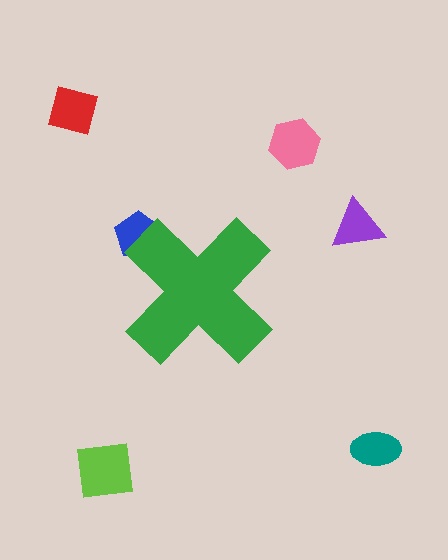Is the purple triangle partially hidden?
No, the purple triangle is fully visible.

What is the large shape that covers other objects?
A green cross.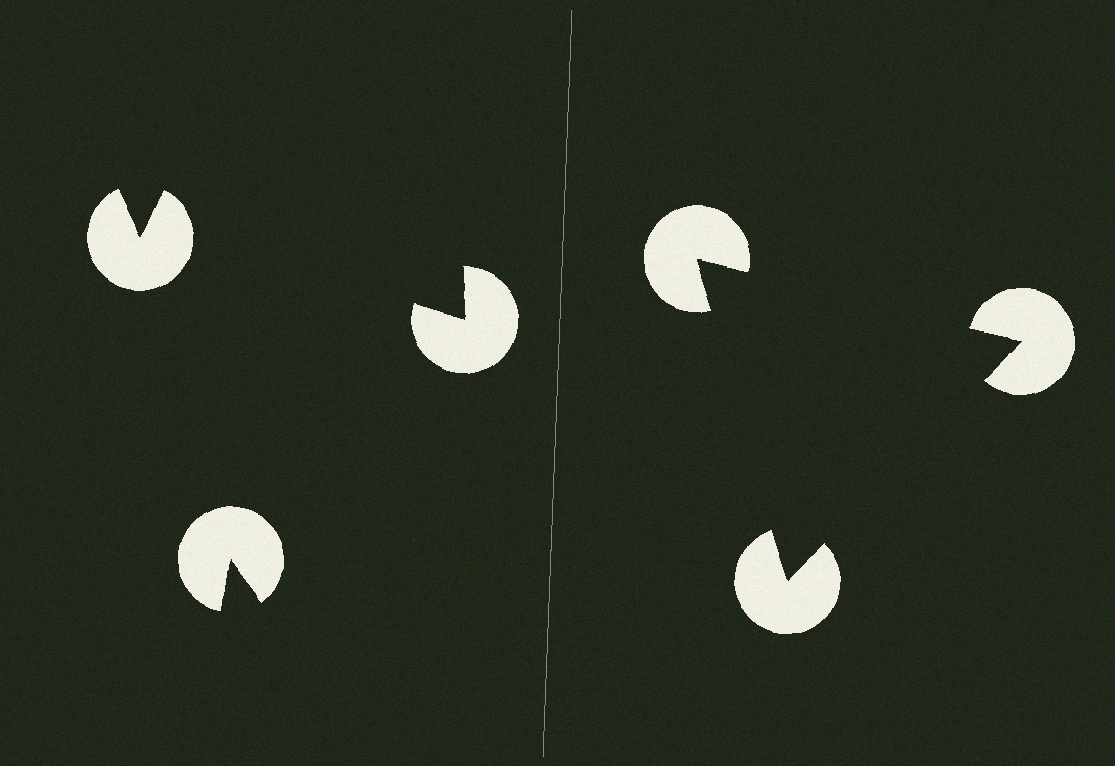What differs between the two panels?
The pac-man discs are positioned identically on both sides; only the wedge orientations differ. On the right they align to a triangle; on the left they are misaligned.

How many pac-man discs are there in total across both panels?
6 — 3 on each side.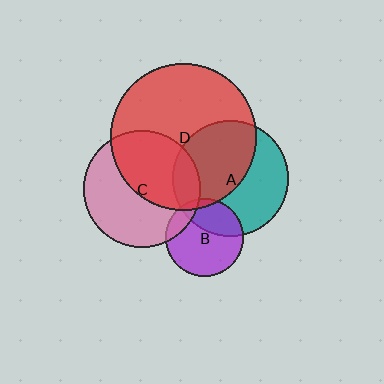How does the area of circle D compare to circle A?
Approximately 1.6 times.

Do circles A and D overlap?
Yes.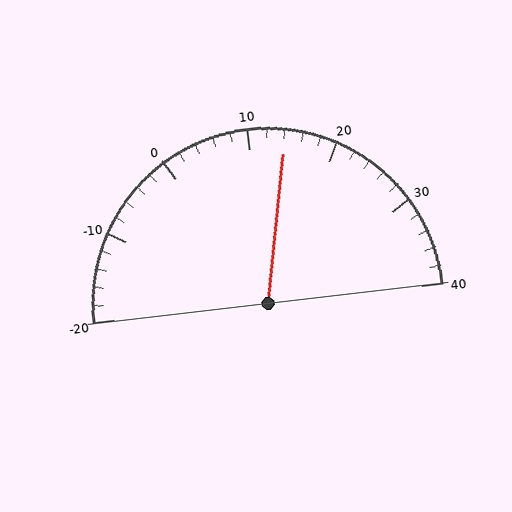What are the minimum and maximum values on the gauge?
The gauge ranges from -20 to 40.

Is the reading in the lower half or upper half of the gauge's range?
The reading is in the upper half of the range (-20 to 40).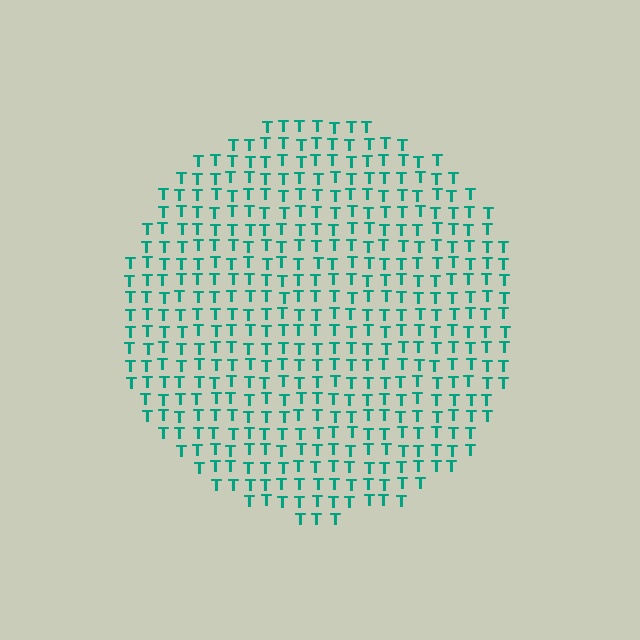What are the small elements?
The small elements are letter T's.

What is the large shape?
The large shape is a circle.